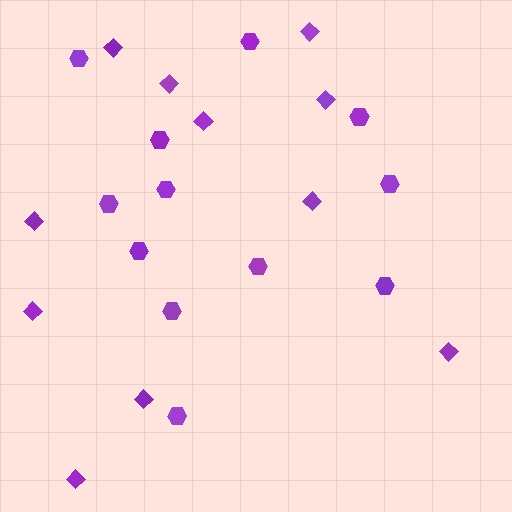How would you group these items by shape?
There are 2 groups: one group of diamonds (11) and one group of hexagons (12).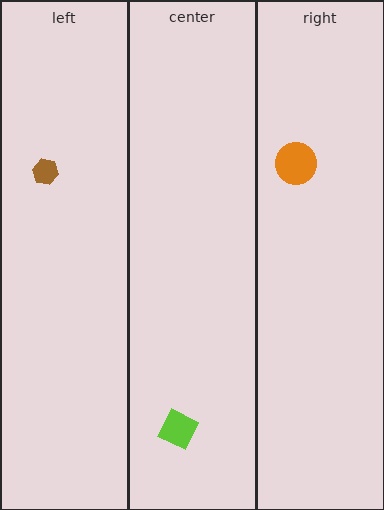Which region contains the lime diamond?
The center region.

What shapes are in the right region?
The orange circle.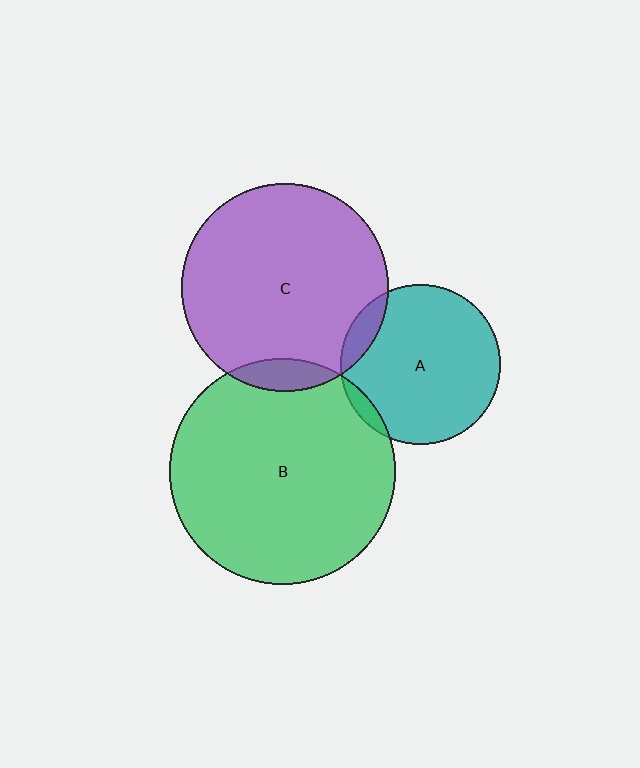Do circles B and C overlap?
Yes.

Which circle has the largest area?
Circle B (green).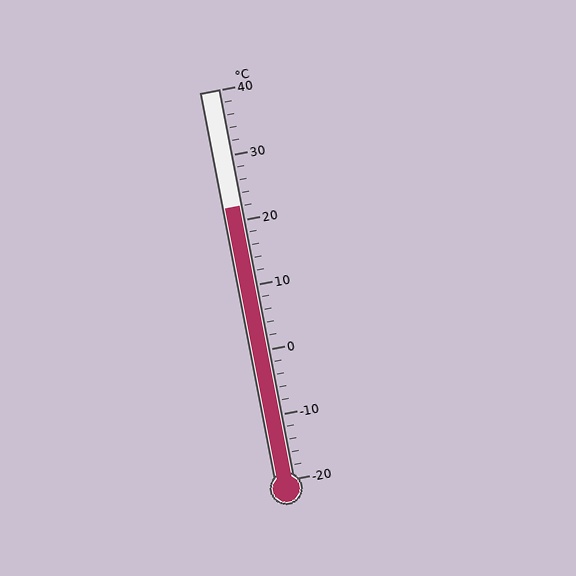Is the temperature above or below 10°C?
The temperature is above 10°C.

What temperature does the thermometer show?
The thermometer shows approximately 22°C.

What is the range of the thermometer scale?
The thermometer scale ranges from -20°C to 40°C.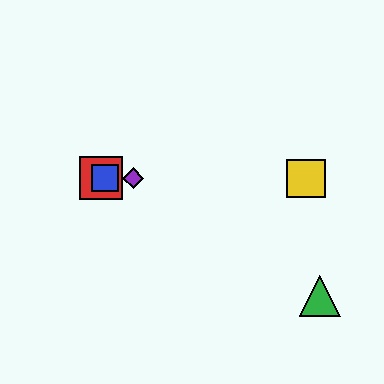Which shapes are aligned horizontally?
The red square, the blue square, the yellow square, the purple diamond are aligned horizontally.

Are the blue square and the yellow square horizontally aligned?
Yes, both are at y≈178.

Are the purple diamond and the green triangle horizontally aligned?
No, the purple diamond is at y≈178 and the green triangle is at y≈296.